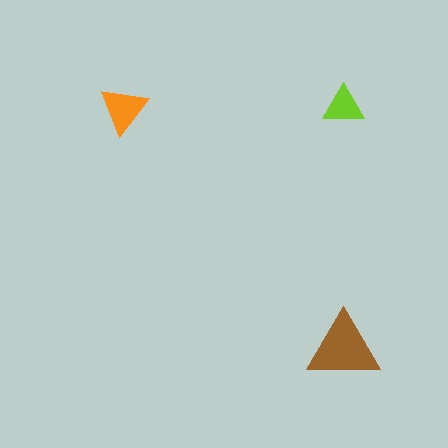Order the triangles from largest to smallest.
the brown one, the orange one, the lime one.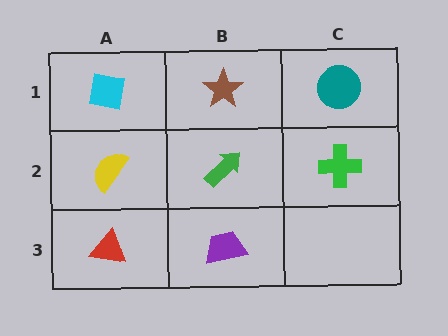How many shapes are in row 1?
3 shapes.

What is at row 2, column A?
A yellow semicircle.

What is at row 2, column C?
A green cross.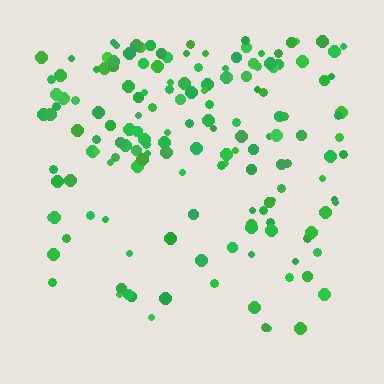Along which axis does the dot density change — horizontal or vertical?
Vertical.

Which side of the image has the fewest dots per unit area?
The bottom.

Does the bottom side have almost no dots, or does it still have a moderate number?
Still a moderate number, just noticeably fewer than the top.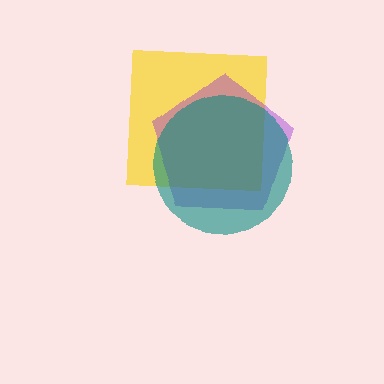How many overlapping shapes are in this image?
There are 3 overlapping shapes in the image.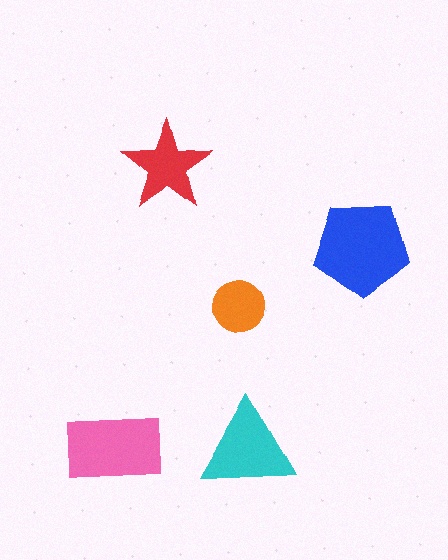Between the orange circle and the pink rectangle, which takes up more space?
The pink rectangle.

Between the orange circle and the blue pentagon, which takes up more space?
The blue pentagon.